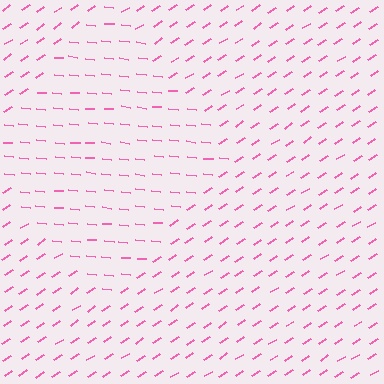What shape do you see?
I see a diamond.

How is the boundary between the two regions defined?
The boundary is defined purely by a change in line orientation (approximately 40 degrees difference). All lines are the same color and thickness.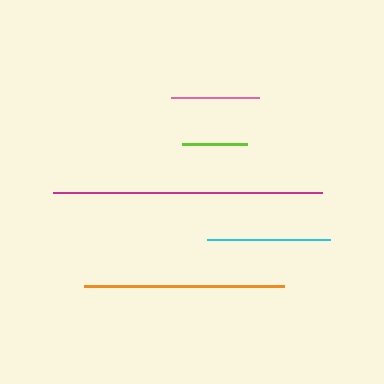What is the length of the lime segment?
The lime segment is approximately 65 pixels long.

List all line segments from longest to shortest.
From longest to shortest: magenta, orange, cyan, pink, lime.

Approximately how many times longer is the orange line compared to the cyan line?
The orange line is approximately 1.6 times the length of the cyan line.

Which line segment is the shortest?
The lime line is the shortest at approximately 65 pixels.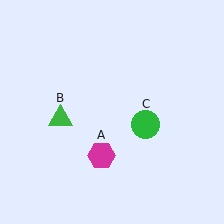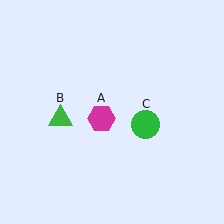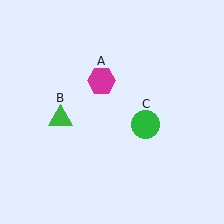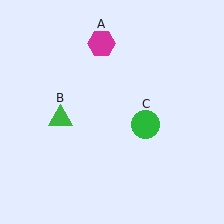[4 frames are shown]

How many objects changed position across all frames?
1 object changed position: magenta hexagon (object A).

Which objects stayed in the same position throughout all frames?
Green triangle (object B) and green circle (object C) remained stationary.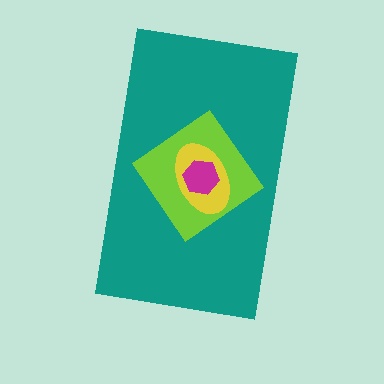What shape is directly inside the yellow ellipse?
The magenta hexagon.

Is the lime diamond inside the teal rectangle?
Yes.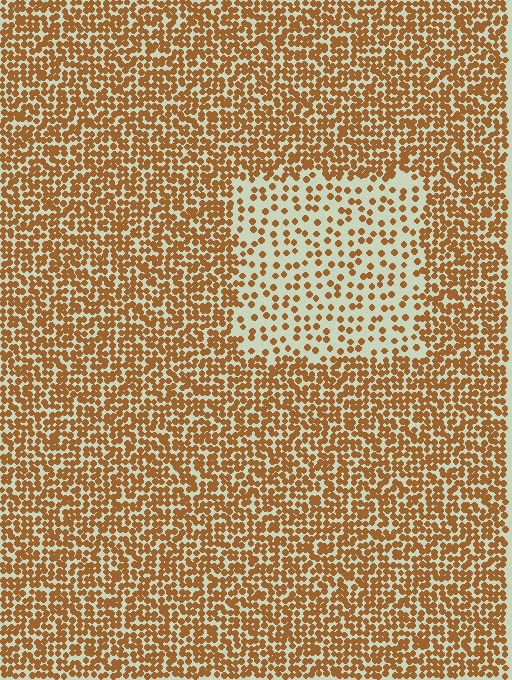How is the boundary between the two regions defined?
The boundary is defined by a change in element density (approximately 2.5x ratio). All elements are the same color, size, and shape.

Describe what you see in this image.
The image contains small brown elements arranged at two different densities. A rectangle-shaped region is visible where the elements are less densely packed than the surrounding area.